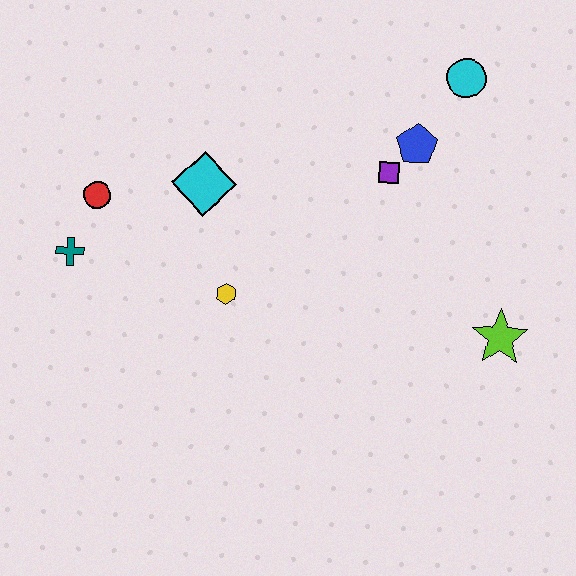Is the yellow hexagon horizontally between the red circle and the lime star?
Yes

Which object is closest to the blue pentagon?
The purple square is closest to the blue pentagon.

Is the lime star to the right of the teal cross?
Yes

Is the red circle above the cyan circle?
No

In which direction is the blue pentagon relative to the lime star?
The blue pentagon is above the lime star.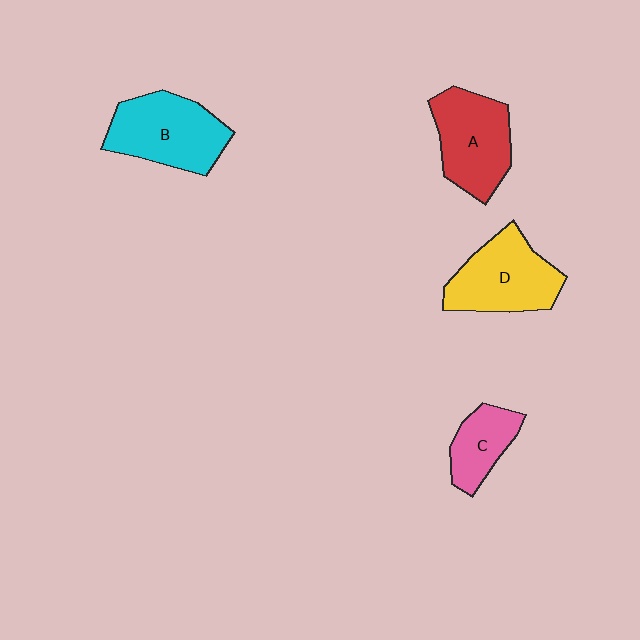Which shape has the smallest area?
Shape C (pink).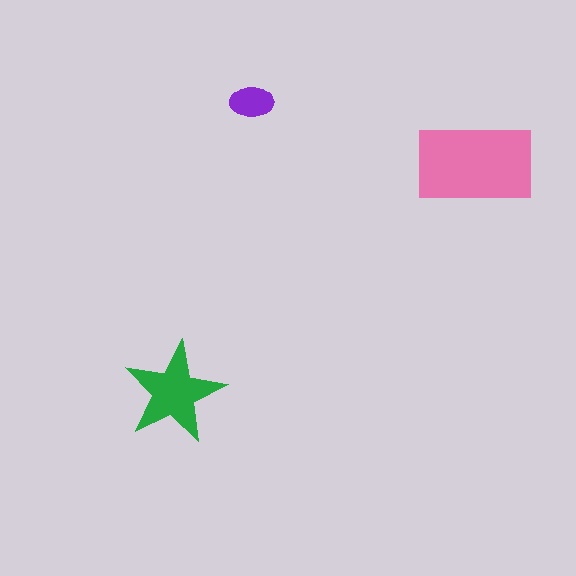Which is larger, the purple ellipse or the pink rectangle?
The pink rectangle.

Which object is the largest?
The pink rectangle.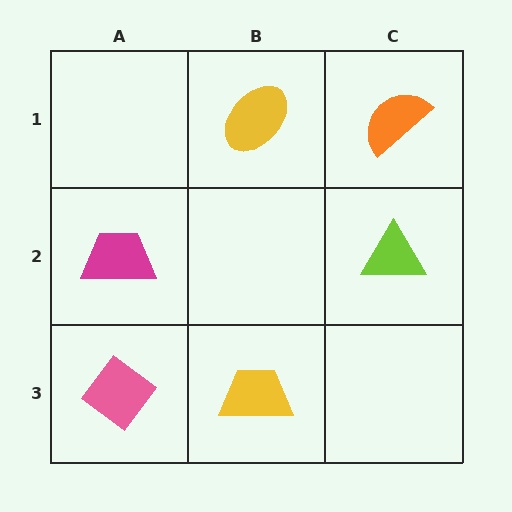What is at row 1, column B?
A yellow ellipse.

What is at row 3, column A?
A pink diamond.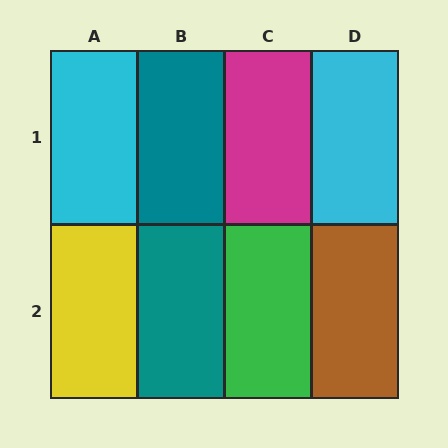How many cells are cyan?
2 cells are cyan.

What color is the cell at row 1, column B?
Teal.